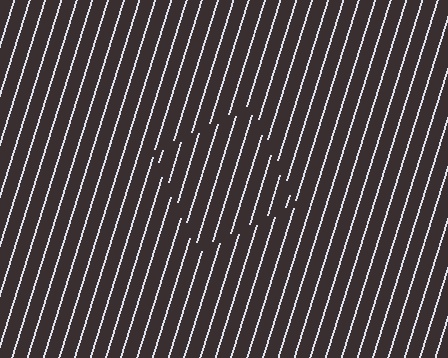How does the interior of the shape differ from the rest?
The interior of the shape contains the same grating, shifted by half a period — the contour is defined by the phase discontinuity where line-ends from the inner and outer gratings abut.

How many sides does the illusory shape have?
4 sides — the line-ends trace a square.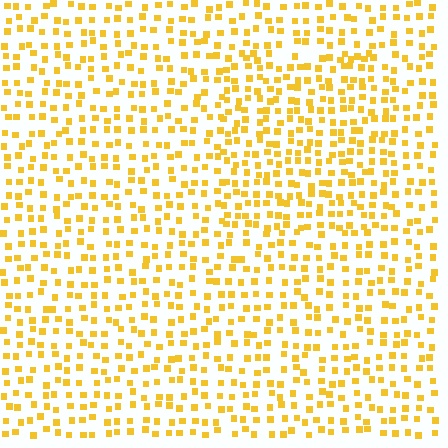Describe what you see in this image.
The image contains small yellow elements arranged at two different densities. A rectangle-shaped region is visible where the elements are more densely packed than the surrounding area.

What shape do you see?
I see a rectangle.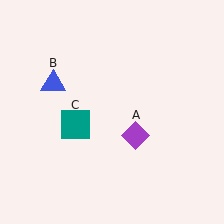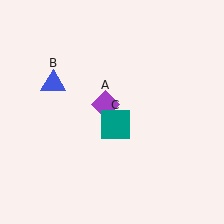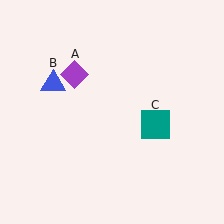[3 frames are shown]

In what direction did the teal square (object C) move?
The teal square (object C) moved right.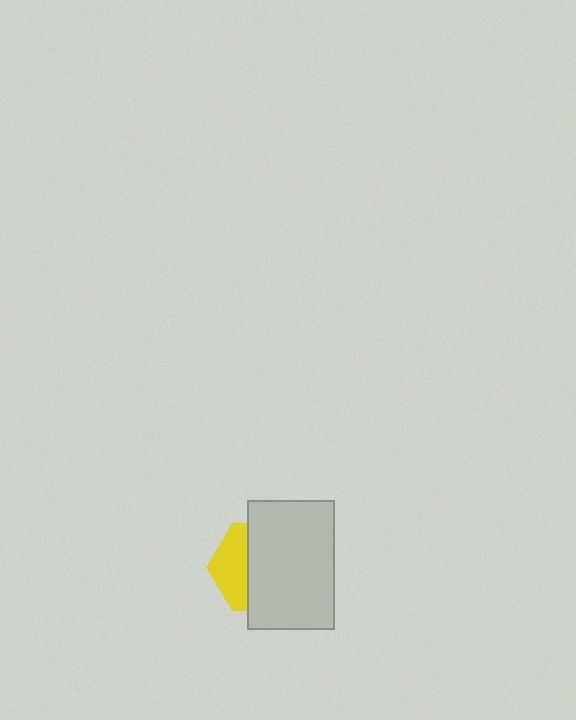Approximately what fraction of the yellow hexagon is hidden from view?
Roughly 63% of the yellow hexagon is hidden behind the light gray rectangle.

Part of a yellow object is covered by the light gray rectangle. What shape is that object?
It is a hexagon.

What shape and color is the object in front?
The object in front is a light gray rectangle.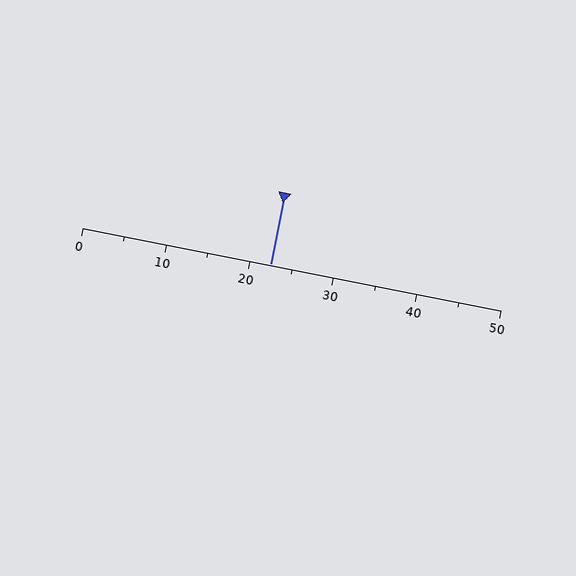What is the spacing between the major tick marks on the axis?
The major ticks are spaced 10 apart.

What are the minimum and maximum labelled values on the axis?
The axis runs from 0 to 50.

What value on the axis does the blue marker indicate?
The marker indicates approximately 22.5.